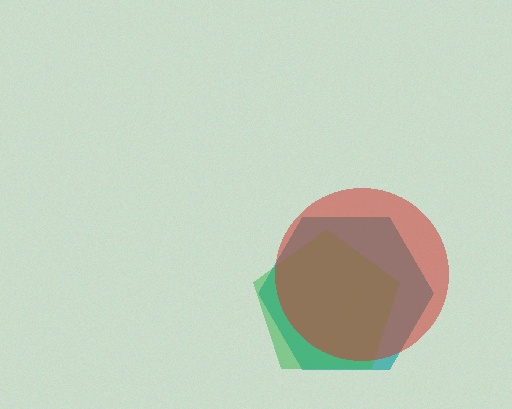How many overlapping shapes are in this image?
There are 3 overlapping shapes in the image.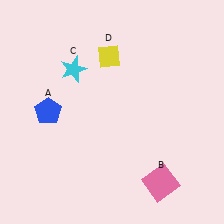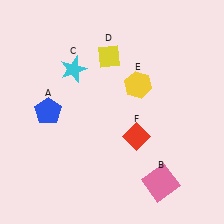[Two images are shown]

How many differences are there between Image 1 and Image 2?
There are 2 differences between the two images.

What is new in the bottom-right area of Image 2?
A red diamond (F) was added in the bottom-right area of Image 2.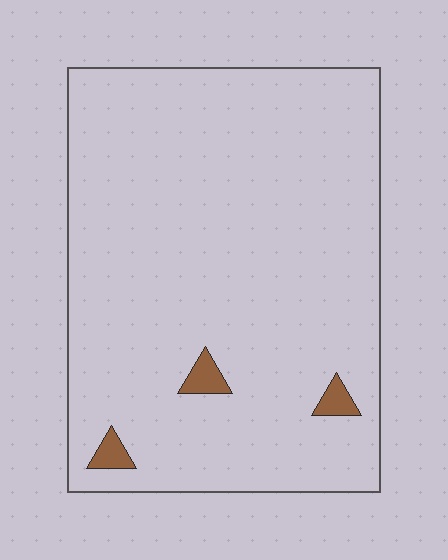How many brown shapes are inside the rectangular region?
3.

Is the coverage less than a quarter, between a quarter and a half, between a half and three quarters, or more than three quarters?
Less than a quarter.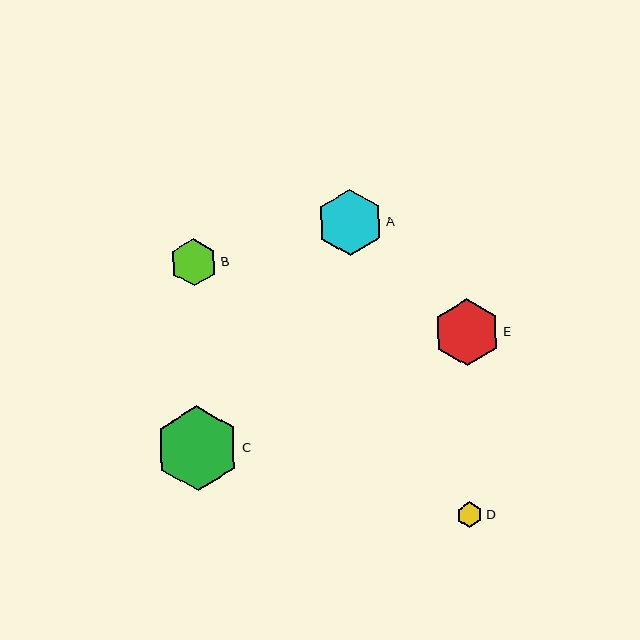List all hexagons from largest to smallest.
From largest to smallest: C, E, A, B, D.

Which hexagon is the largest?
Hexagon C is the largest with a size of approximately 85 pixels.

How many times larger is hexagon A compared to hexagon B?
Hexagon A is approximately 1.4 times the size of hexagon B.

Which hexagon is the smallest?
Hexagon D is the smallest with a size of approximately 25 pixels.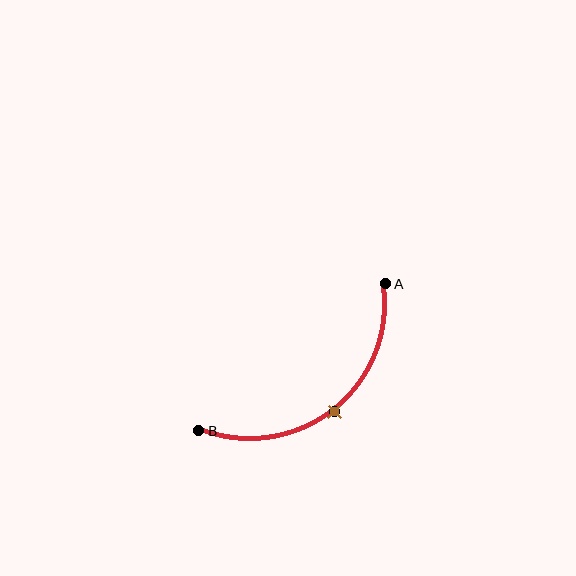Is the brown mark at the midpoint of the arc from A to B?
Yes. The brown mark lies on the arc at equal arc-length from both A and B — it is the arc midpoint.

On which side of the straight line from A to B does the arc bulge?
The arc bulges below and to the right of the straight line connecting A and B.